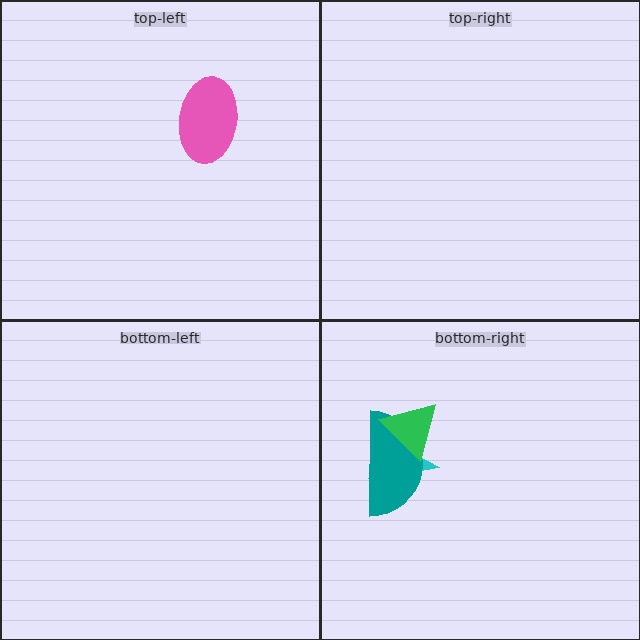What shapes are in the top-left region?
The pink ellipse.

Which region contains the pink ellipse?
The top-left region.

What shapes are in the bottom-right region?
The cyan star, the teal semicircle, the green triangle.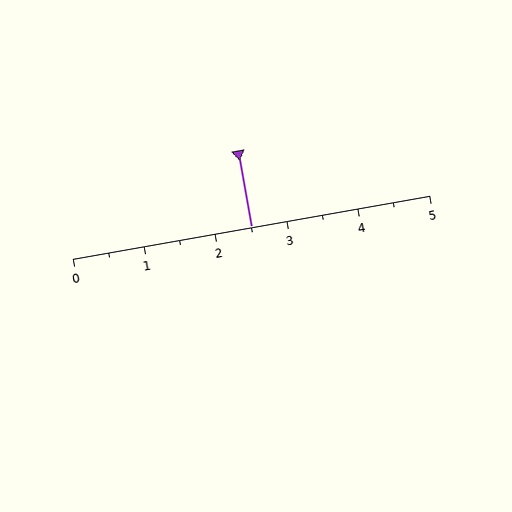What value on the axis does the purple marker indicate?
The marker indicates approximately 2.5.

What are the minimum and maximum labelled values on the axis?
The axis runs from 0 to 5.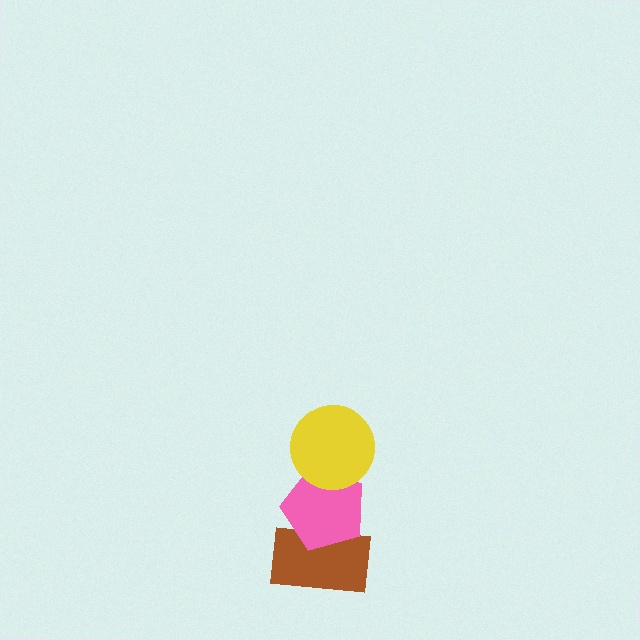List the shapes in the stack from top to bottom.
From top to bottom: the yellow circle, the pink pentagon, the brown rectangle.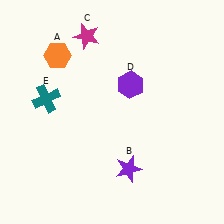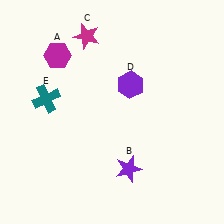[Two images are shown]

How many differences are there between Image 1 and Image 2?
There is 1 difference between the two images.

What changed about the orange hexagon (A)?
In Image 1, A is orange. In Image 2, it changed to magenta.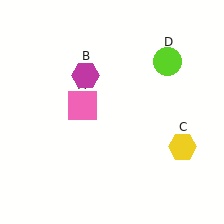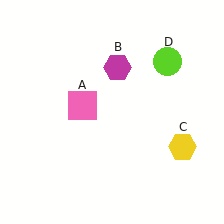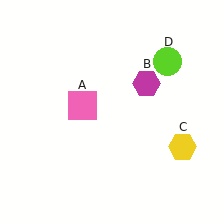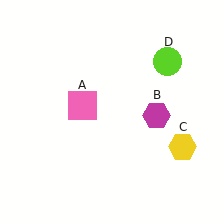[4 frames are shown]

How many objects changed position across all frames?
1 object changed position: magenta hexagon (object B).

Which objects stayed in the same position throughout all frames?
Pink square (object A) and yellow hexagon (object C) and lime circle (object D) remained stationary.